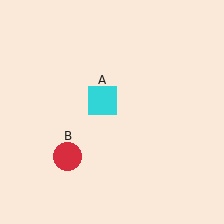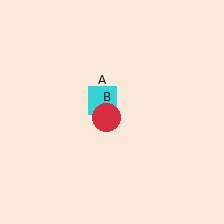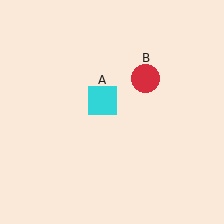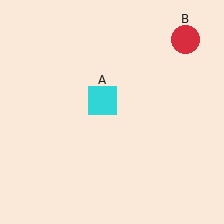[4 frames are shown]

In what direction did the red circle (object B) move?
The red circle (object B) moved up and to the right.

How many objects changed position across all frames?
1 object changed position: red circle (object B).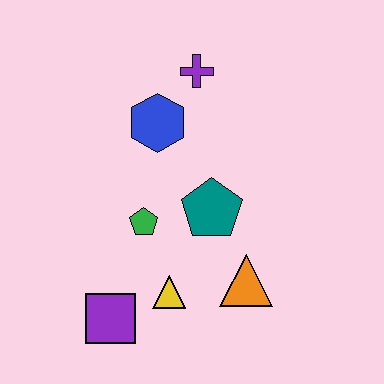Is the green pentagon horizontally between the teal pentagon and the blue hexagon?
No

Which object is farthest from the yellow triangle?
The purple cross is farthest from the yellow triangle.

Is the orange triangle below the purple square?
No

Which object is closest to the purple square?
The yellow triangle is closest to the purple square.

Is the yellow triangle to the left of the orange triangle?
Yes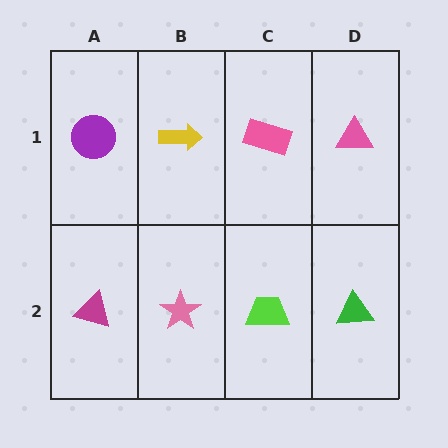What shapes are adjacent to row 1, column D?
A green triangle (row 2, column D), a pink rectangle (row 1, column C).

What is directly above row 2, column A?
A purple circle.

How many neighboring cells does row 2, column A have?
2.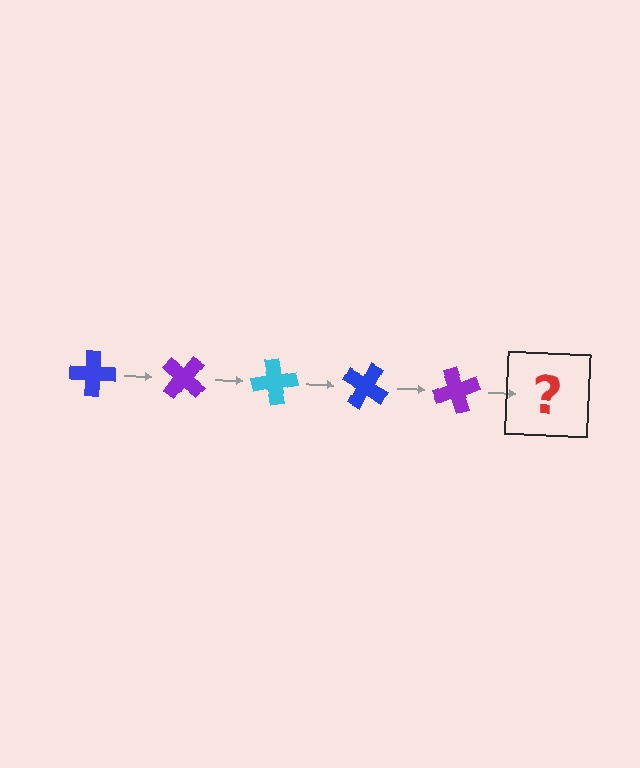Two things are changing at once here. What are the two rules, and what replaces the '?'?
The two rules are that it rotates 40 degrees each step and the color cycles through blue, purple, and cyan. The '?' should be a cyan cross, rotated 200 degrees from the start.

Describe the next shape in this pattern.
It should be a cyan cross, rotated 200 degrees from the start.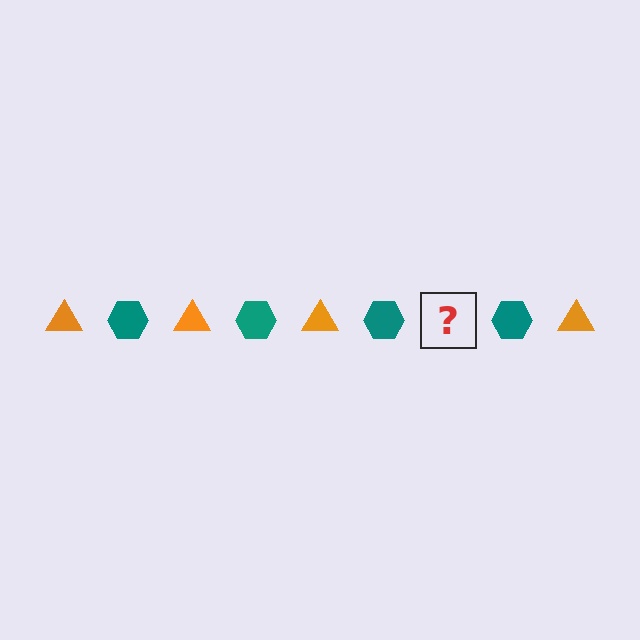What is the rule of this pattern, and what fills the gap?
The rule is that the pattern alternates between orange triangle and teal hexagon. The gap should be filled with an orange triangle.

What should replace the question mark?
The question mark should be replaced with an orange triangle.